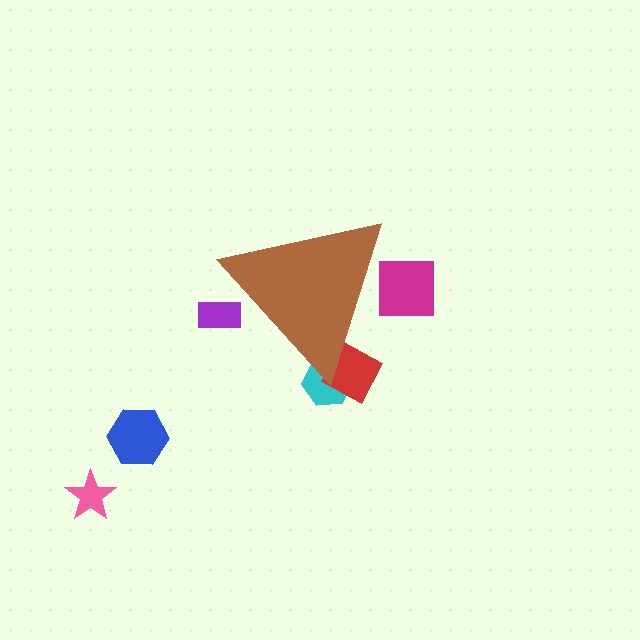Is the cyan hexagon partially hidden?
Yes, the cyan hexagon is partially hidden behind the brown triangle.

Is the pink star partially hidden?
No, the pink star is fully visible.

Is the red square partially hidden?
Yes, the red square is partially hidden behind the brown triangle.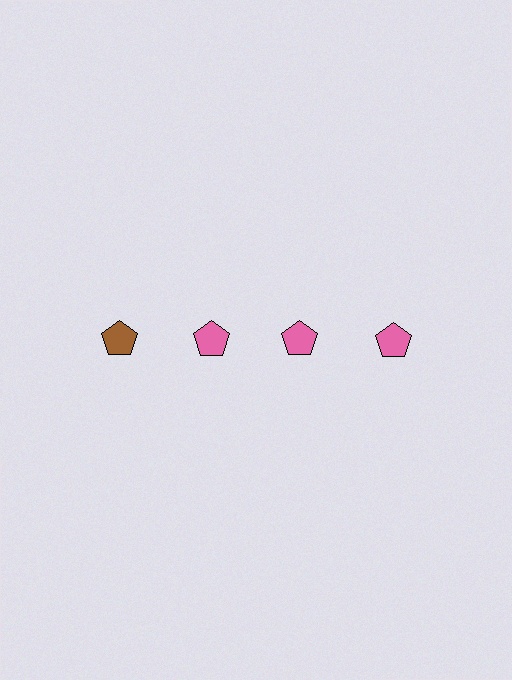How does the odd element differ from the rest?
It has a different color: brown instead of pink.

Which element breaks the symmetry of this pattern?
The brown pentagon in the top row, leftmost column breaks the symmetry. All other shapes are pink pentagons.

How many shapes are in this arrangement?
There are 4 shapes arranged in a grid pattern.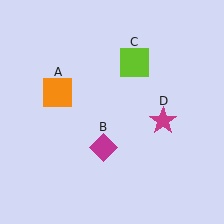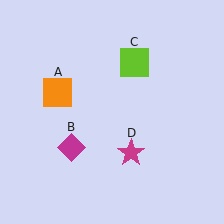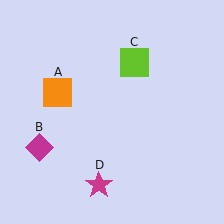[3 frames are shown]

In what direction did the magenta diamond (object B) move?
The magenta diamond (object B) moved left.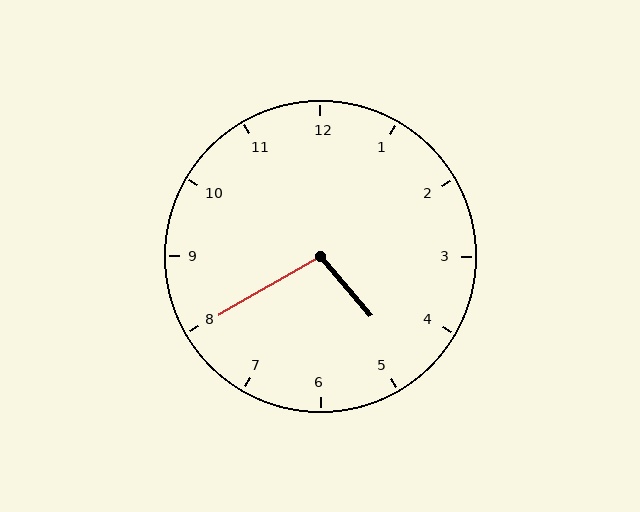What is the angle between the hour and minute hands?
Approximately 100 degrees.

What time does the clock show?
4:40.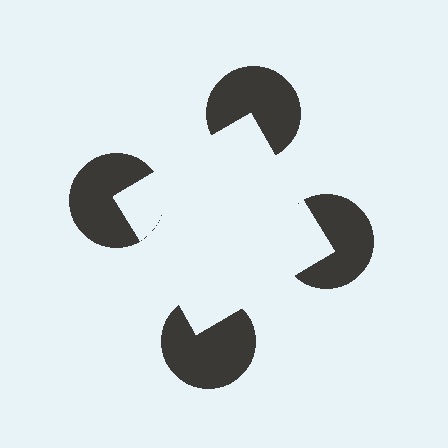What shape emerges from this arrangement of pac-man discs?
An illusory square — its edges are inferred from the aligned wedge cuts in the pac-man discs, not physically drawn.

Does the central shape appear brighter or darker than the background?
It typically appears slightly brighter than the background, even though no actual brightness change is drawn.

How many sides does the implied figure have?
4 sides.